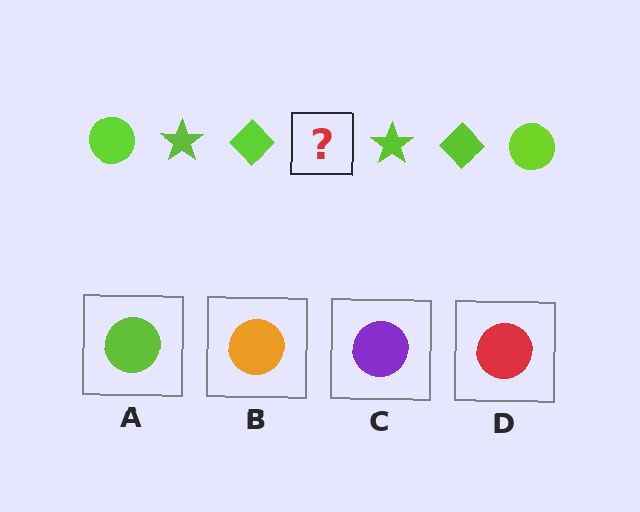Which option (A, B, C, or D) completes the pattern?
A.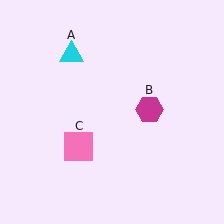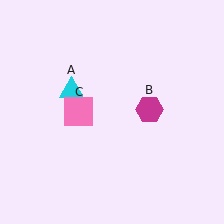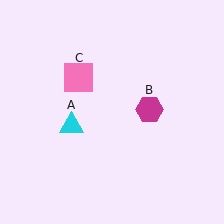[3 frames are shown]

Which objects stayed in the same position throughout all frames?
Magenta hexagon (object B) remained stationary.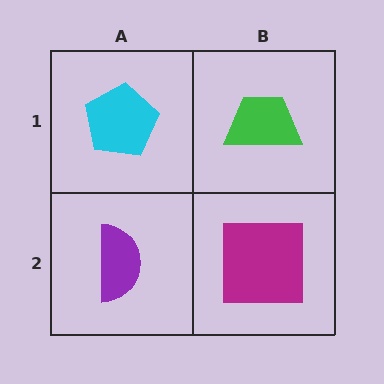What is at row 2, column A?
A purple semicircle.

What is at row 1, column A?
A cyan pentagon.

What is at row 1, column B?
A green trapezoid.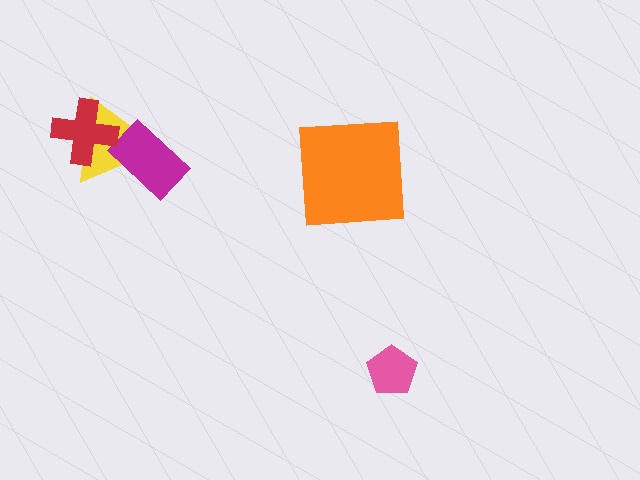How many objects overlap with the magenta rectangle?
1 object overlaps with the magenta rectangle.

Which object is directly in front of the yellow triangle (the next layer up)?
The magenta rectangle is directly in front of the yellow triangle.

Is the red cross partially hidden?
No, no other shape covers it.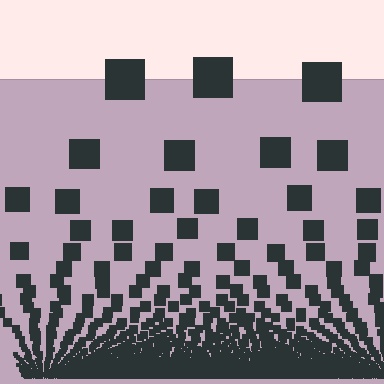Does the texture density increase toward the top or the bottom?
Density increases toward the bottom.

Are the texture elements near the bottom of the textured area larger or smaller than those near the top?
Smaller. The gradient is inverted — elements near the bottom are smaller and denser.